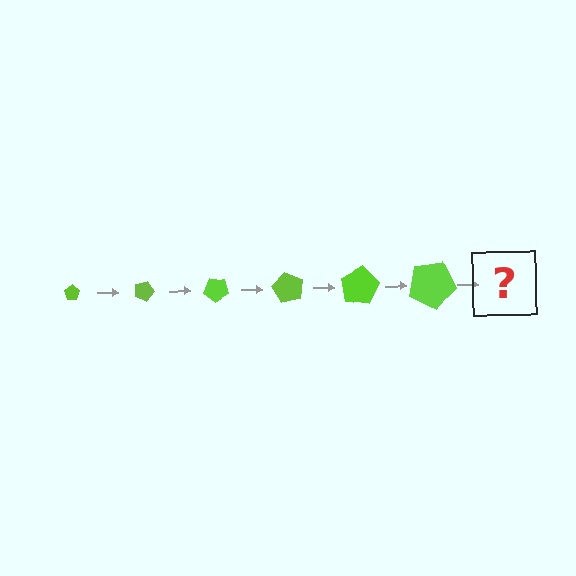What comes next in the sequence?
The next element should be a pentagon, larger than the previous one and rotated 120 degrees from the start.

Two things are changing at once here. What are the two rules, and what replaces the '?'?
The two rules are that the pentagon grows larger each step and it rotates 20 degrees each step. The '?' should be a pentagon, larger than the previous one and rotated 120 degrees from the start.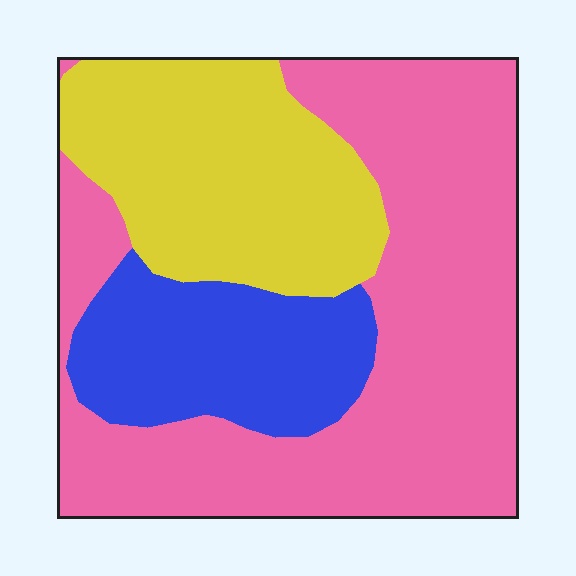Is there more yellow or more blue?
Yellow.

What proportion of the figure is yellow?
Yellow takes up about one quarter (1/4) of the figure.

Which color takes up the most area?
Pink, at roughly 55%.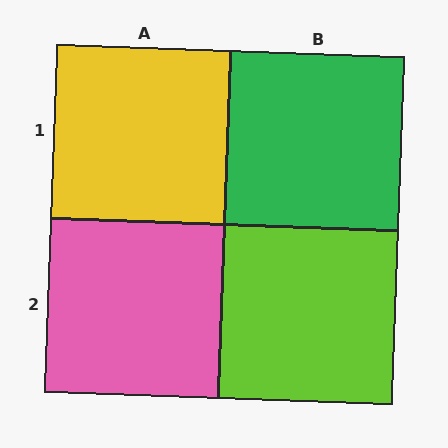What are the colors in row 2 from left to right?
Pink, lime.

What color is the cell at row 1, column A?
Yellow.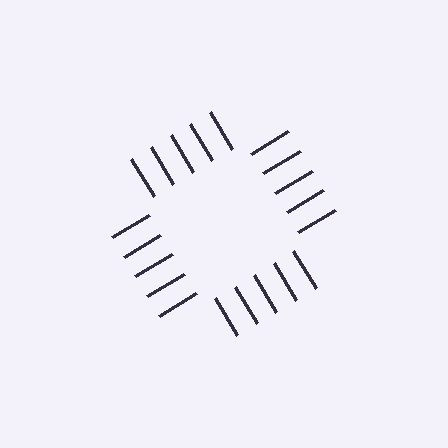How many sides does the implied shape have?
4 sides — the line-ends trace a square.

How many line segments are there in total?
20 — 5 along each of the 4 edges.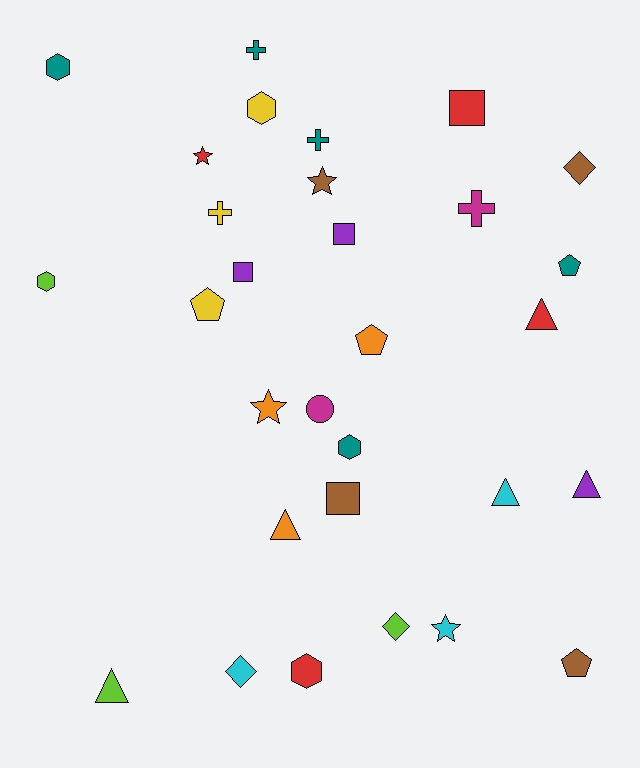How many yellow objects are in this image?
There are 3 yellow objects.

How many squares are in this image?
There are 4 squares.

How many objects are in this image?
There are 30 objects.